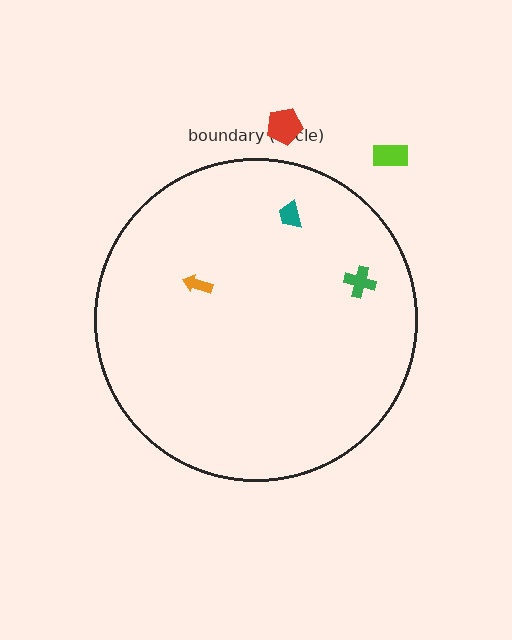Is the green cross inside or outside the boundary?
Inside.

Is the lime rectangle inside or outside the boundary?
Outside.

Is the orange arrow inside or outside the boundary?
Inside.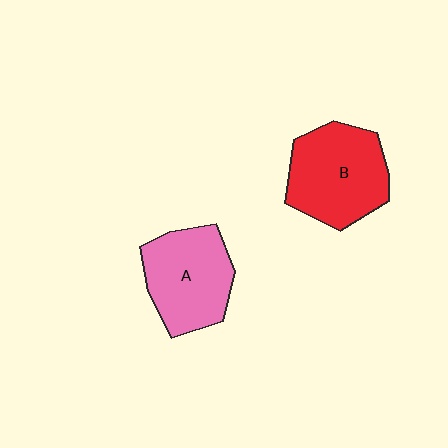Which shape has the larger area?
Shape B (red).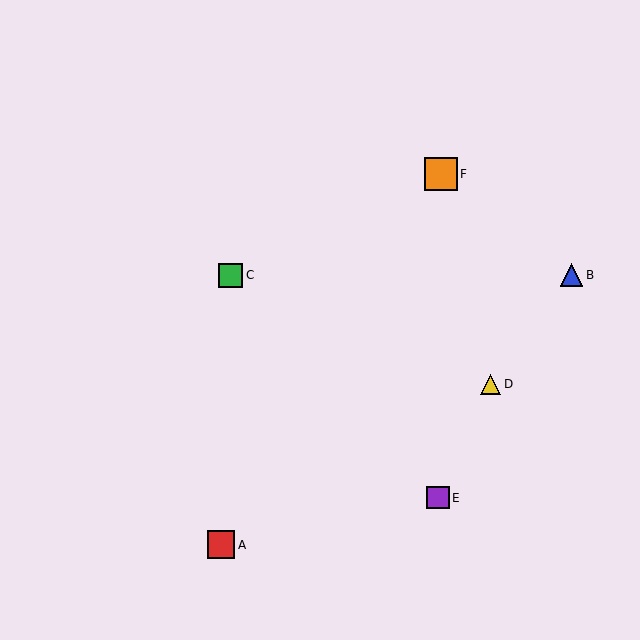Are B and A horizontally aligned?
No, B is at y≈275 and A is at y≈545.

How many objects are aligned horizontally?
2 objects (B, C) are aligned horizontally.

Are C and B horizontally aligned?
Yes, both are at y≈275.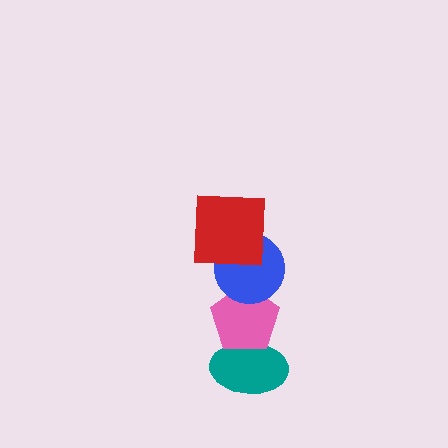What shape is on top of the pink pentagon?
The blue circle is on top of the pink pentagon.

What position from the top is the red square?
The red square is 1st from the top.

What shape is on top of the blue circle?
The red square is on top of the blue circle.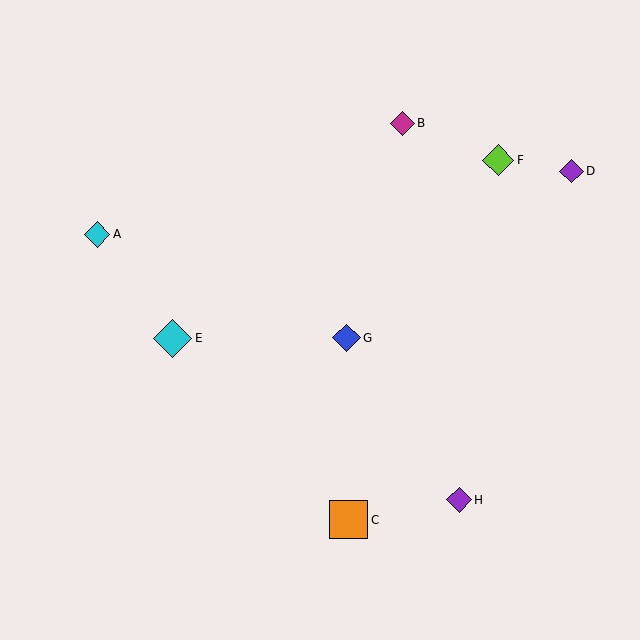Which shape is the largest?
The orange square (labeled C) is the largest.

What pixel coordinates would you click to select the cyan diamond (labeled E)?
Click at (173, 338) to select the cyan diamond E.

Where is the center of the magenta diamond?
The center of the magenta diamond is at (402, 123).